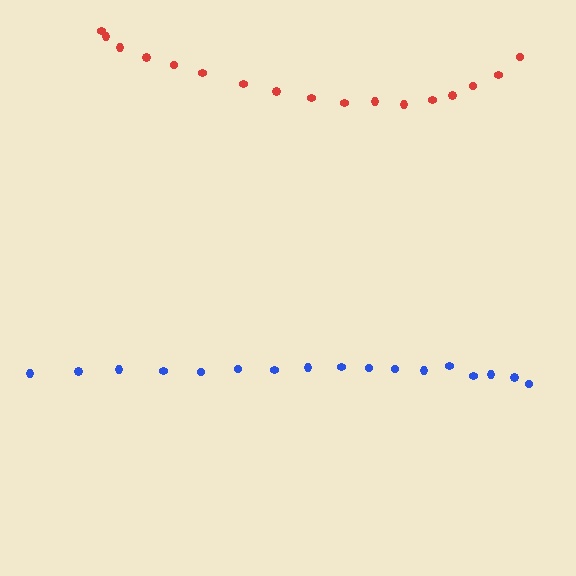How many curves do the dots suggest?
There are 2 distinct paths.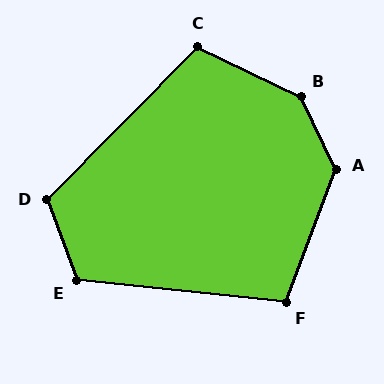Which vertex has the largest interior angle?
B, at approximately 140 degrees.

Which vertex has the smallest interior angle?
F, at approximately 104 degrees.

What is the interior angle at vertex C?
Approximately 109 degrees (obtuse).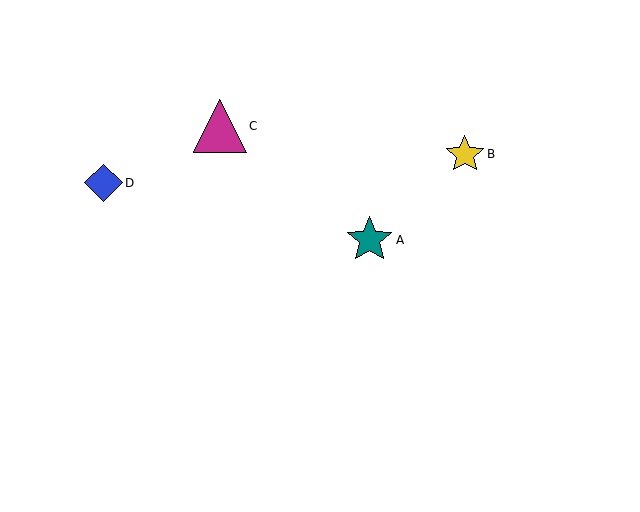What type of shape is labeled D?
Shape D is a blue diamond.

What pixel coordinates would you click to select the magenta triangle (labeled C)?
Click at (220, 126) to select the magenta triangle C.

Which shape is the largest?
The magenta triangle (labeled C) is the largest.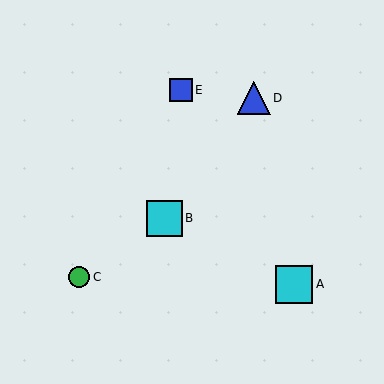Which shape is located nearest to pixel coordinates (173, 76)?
The blue square (labeled E) at (181, 90) is nearest to that location.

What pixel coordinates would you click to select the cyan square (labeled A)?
Click at (294, 284) to select the cyan square A.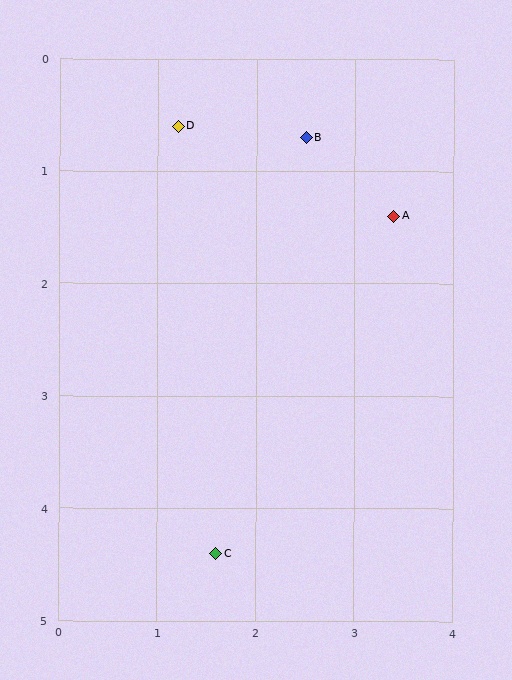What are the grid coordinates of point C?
Point C is at approximately (1.6, 4.4).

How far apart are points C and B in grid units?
Points C and B are about 3.8 grid units apart.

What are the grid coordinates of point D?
Point D is at approximately (1.2, 0.6).